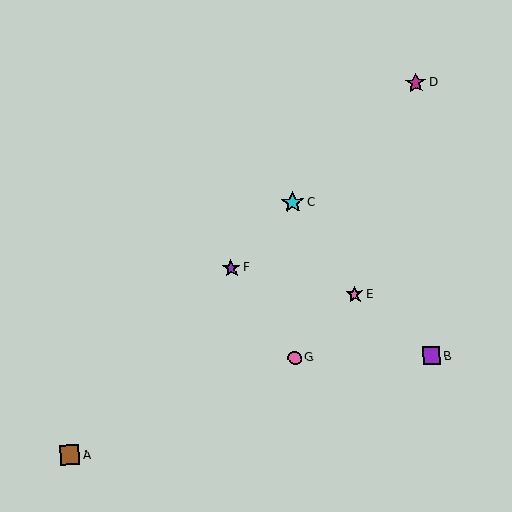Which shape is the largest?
The cyan star (labeled C) is the largest.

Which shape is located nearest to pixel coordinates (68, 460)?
The brown square (labeled A) at (69, 455) is nearest to that location.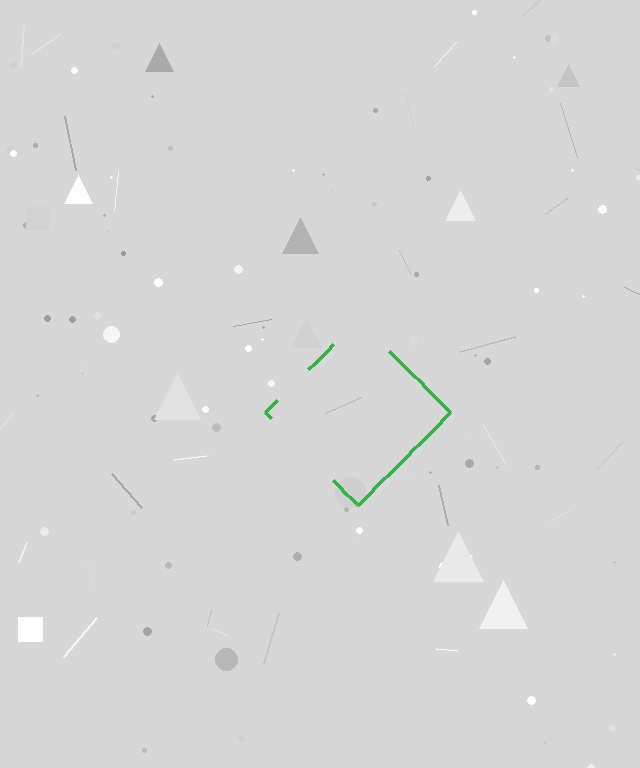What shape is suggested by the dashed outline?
The dashed outline suggests a diamond.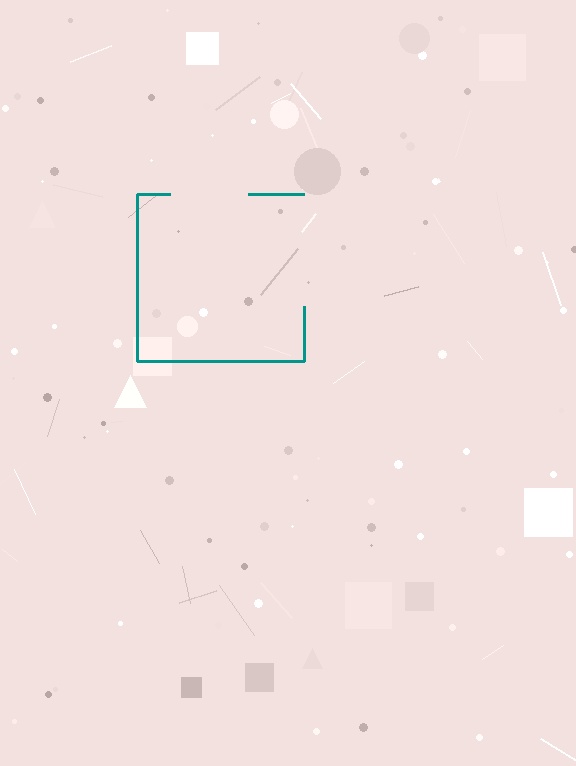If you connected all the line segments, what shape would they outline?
They would outline a square.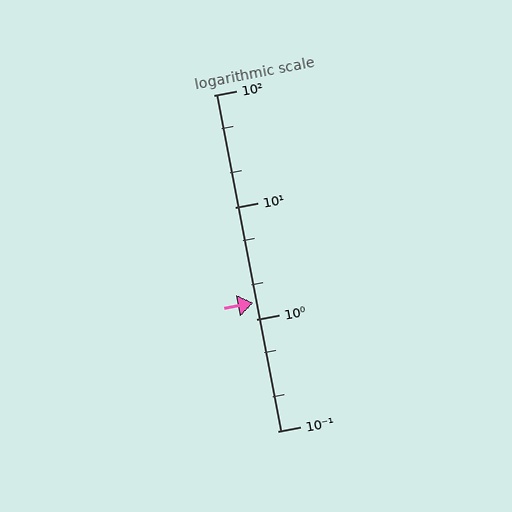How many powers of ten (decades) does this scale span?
The scale spans 3 decades, from 0.1 to 100.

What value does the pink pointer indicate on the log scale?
The pointer indicates approximately 1.4.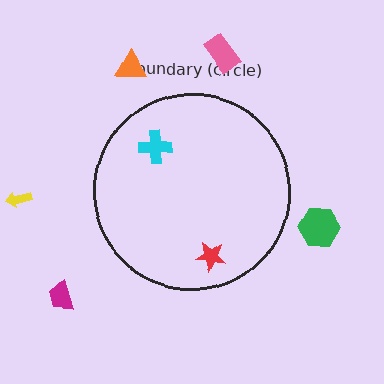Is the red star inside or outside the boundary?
Inside.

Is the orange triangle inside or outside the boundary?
Outside.